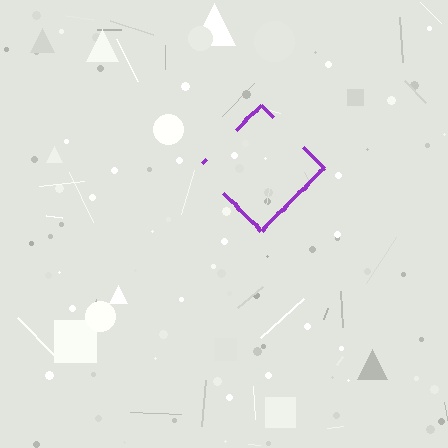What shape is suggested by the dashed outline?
The dashed outline suggests a diamond.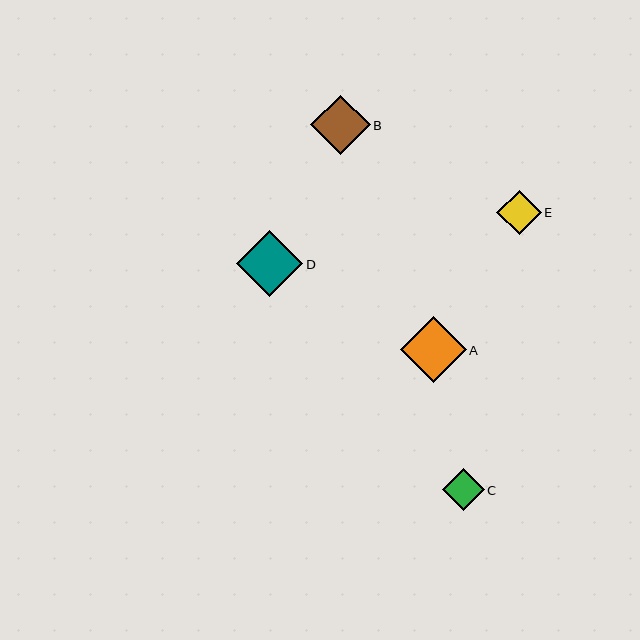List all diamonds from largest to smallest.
From largest to smallest: D, A, B, E, C.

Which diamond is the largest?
Diamond D is the largest with a size of approximately 66 pixels.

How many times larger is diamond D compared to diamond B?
Diamond D is approximately 1.1 times the size of diamond B.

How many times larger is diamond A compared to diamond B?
Diamond A is approximately 1.1 times the size of diamond B.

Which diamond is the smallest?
Diamond C is the smallest with a size of approximately 42 pixels.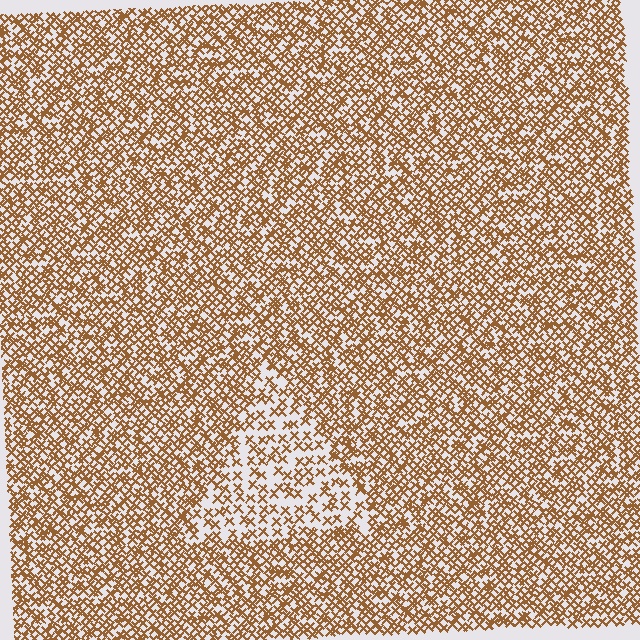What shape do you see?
I see a triangle.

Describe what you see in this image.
The image contains small brown elements arranged at two different densities. A triangle-shaped region is visible where the elements are less densely packed than the surrounding area.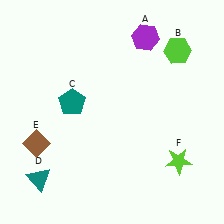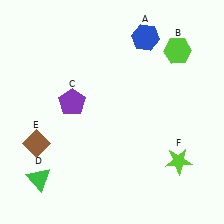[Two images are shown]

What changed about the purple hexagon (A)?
In Image 1, A is purple. In Image 2, it changed to blue.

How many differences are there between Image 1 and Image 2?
There are 3 differences between the two images.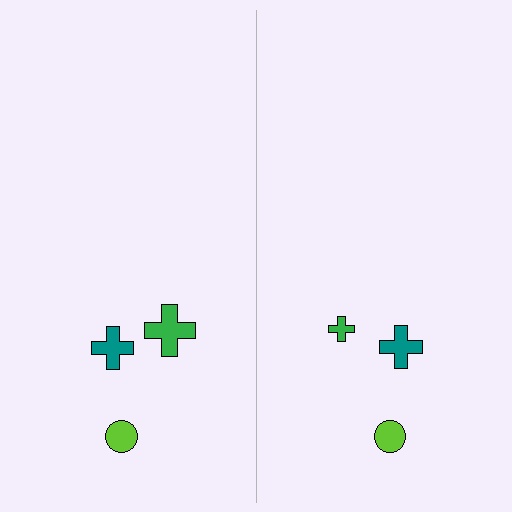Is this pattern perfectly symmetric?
No, the pattern is not perfectly symmetric. The green cross on the right side has a different size than its mirror counterpart.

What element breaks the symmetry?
The green cross on the right side has a different size than its mirror counterpart.